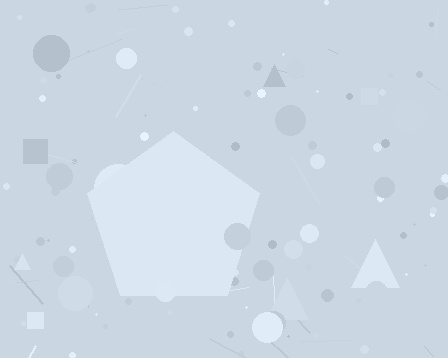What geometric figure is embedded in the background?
A pentagon is embedded in the background.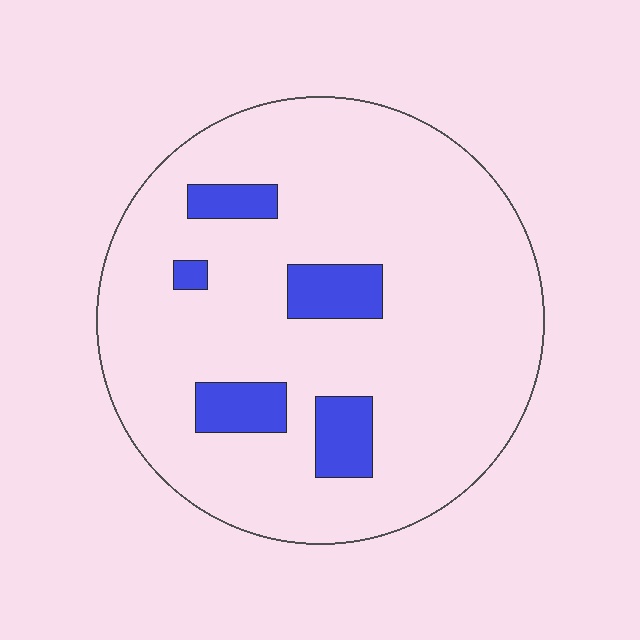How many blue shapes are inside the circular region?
5.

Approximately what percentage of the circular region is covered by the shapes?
Approximately 10%.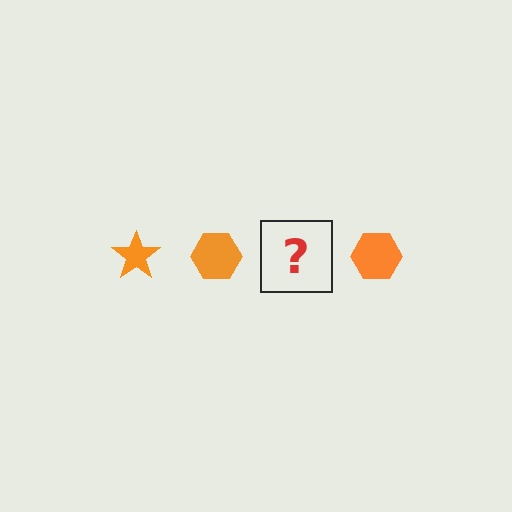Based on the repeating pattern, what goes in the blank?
The blank should be an orange star.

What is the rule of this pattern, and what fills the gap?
The rule is that the pattern cycles through star, hexagon shapes in orange. The gap should be filled with an orange star.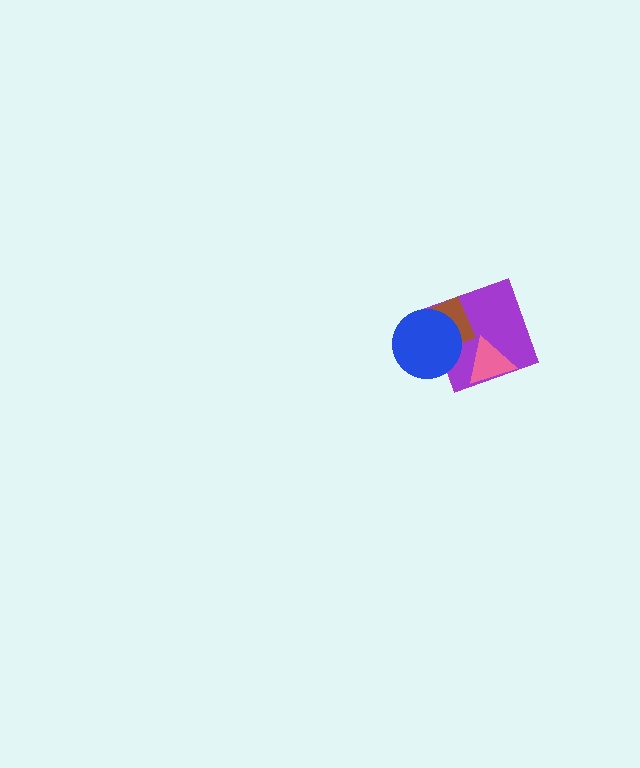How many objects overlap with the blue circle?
2 objects overlap with the blue circle.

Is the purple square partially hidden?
Yes, it is partially covered by another shape.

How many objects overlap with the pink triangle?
1 object overlaps with the pink triangle.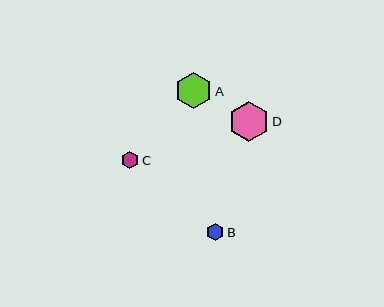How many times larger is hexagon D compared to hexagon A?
Hexagon D is approximately 1.1 times the size of hexagon A.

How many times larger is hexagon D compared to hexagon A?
Hexagon D is approximately 1.1 times the size of hexagon A.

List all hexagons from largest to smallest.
From largest to smallest: D, A, C, B.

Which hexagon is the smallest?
Hexagon B is the smallest with a size of approximately 17 pixels.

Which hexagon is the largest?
Hexagon D is the largest with a size of approximately 40 pixels.